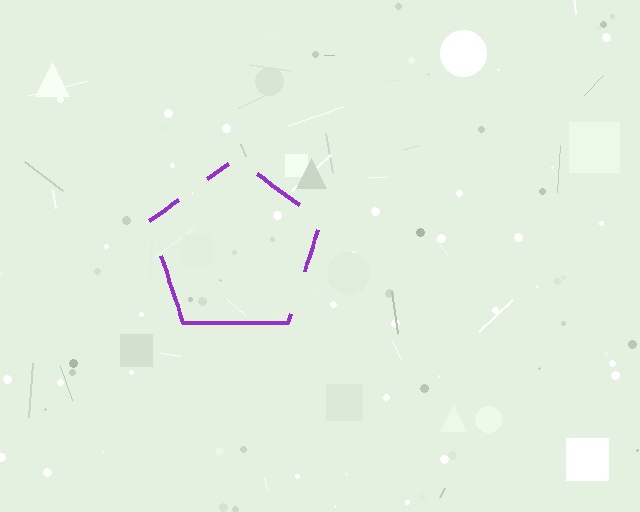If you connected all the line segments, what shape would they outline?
They would outline a pentagon.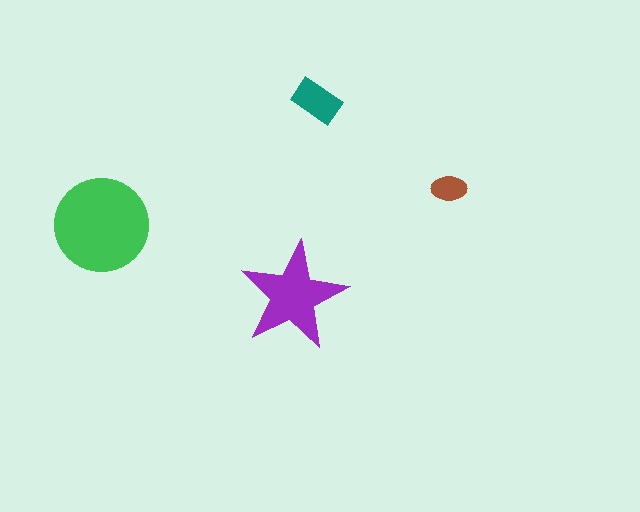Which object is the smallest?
The brown ellipse.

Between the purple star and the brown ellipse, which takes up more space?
The purple star.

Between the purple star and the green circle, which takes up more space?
The green circle.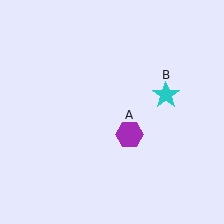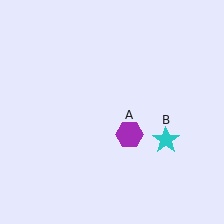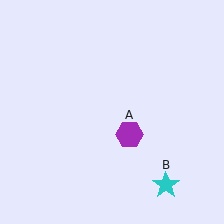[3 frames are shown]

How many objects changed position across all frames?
1 object changed position: cyan star (object B).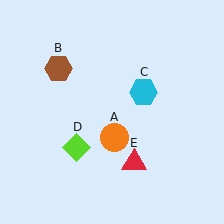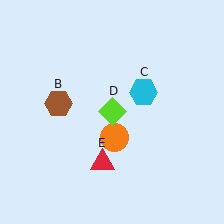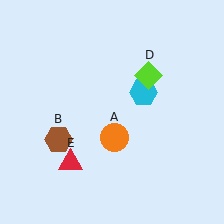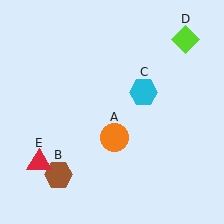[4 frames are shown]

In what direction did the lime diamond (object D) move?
The lime diamond (object D) moved up and to the right.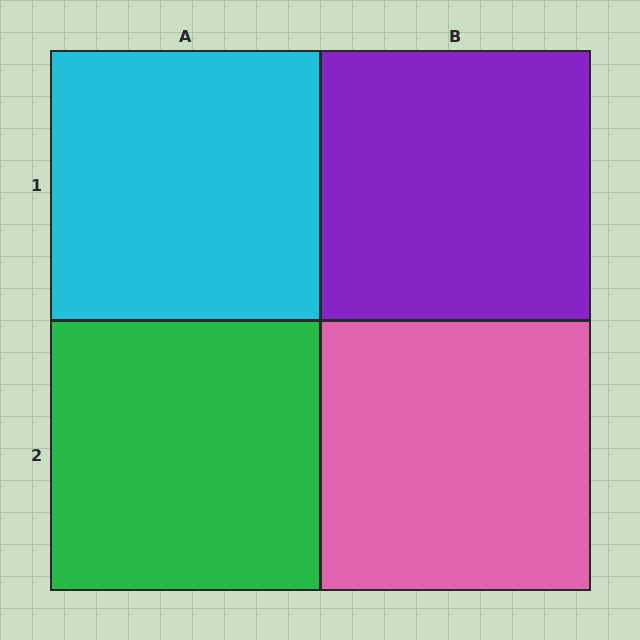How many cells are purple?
1 cell is purple.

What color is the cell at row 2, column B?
Pink.